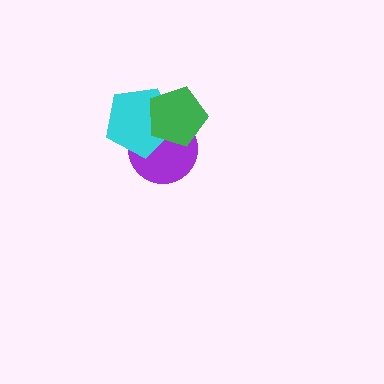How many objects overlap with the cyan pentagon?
2 objects overlap with the cyan pentagon.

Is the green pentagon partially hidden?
No, no other shape covers it.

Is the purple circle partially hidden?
Yes, it is partially covered by another shape.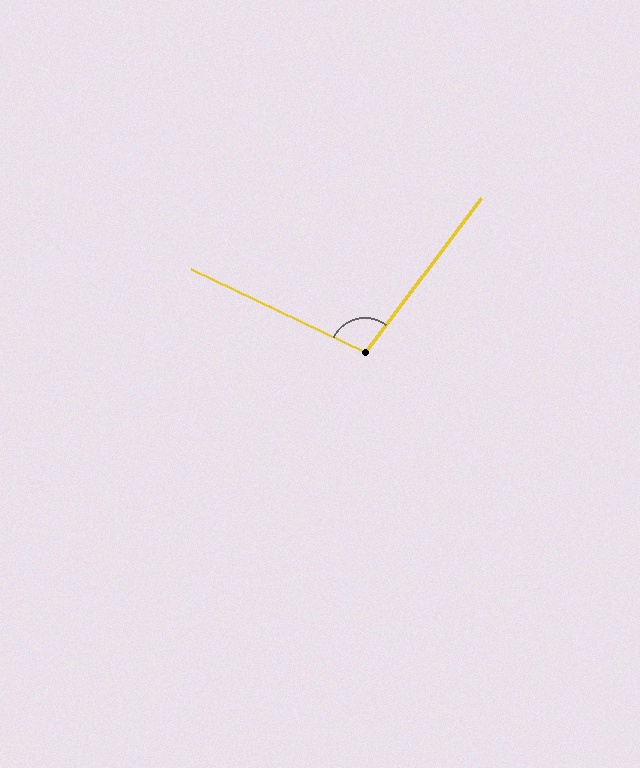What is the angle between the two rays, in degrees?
Approximately 101 degrees.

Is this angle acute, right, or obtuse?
It is obtuse.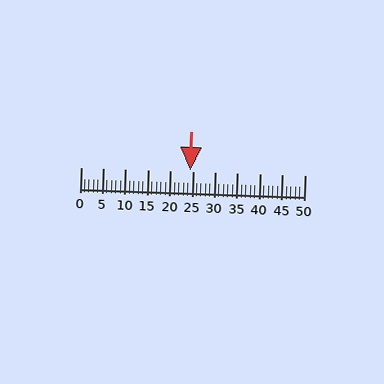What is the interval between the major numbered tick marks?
The major tick marks are spaced 5 units apart.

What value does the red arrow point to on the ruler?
The red arrow points to approximately 24.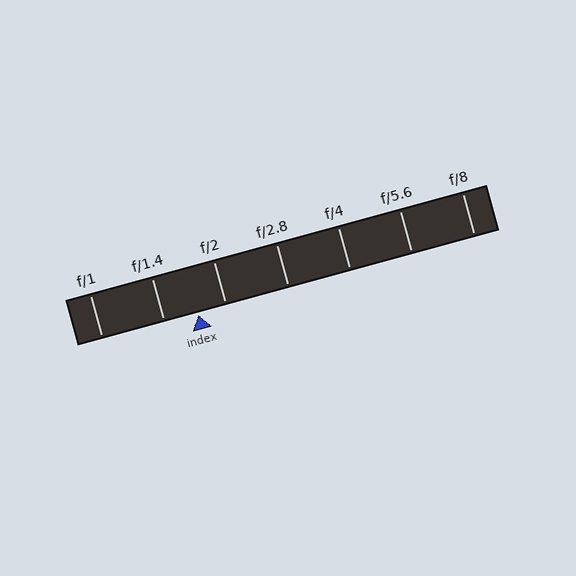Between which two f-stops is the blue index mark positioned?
The index mark is between f/1.4 and f/2.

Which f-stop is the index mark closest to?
The index mark is closest to f/2.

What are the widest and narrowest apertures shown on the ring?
The widest aperture shown is f/1 and the narrowest is f/8.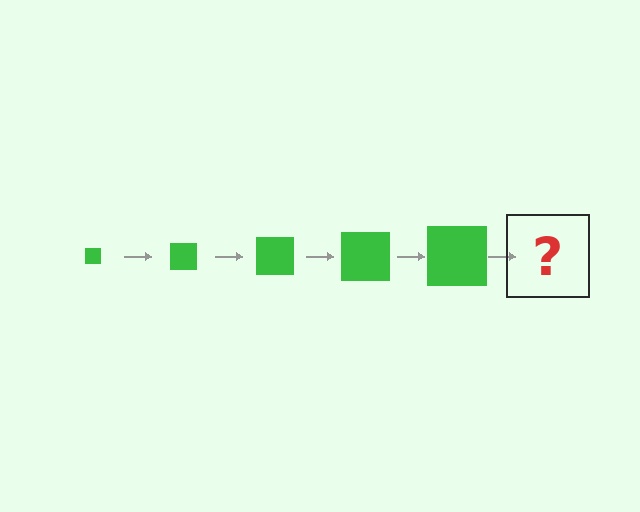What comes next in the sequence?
The next element should be a green square, larger than the previous one.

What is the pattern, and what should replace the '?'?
The pattern is that the square gets progressively larger each step. The '?' should be a green square, larger than the previous one.